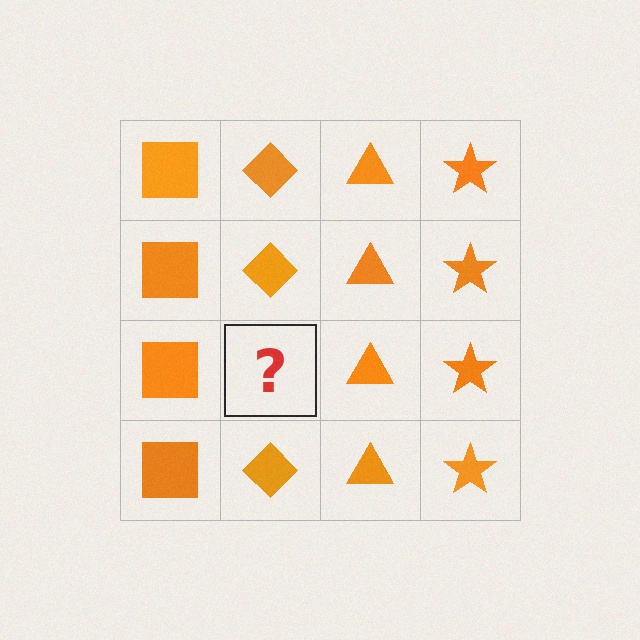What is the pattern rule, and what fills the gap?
The rule is that each column has a consistent shape. The gap should be filled with an orange diamond.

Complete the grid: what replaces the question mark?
The question mark should be replaced with an orange diamond.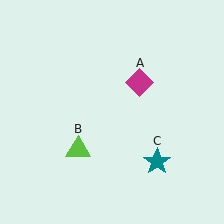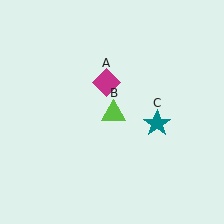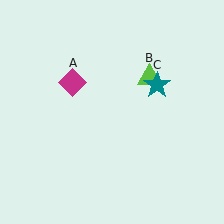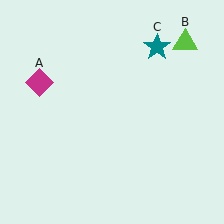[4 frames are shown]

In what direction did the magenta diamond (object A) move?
The magenta diamond (object A) moved left.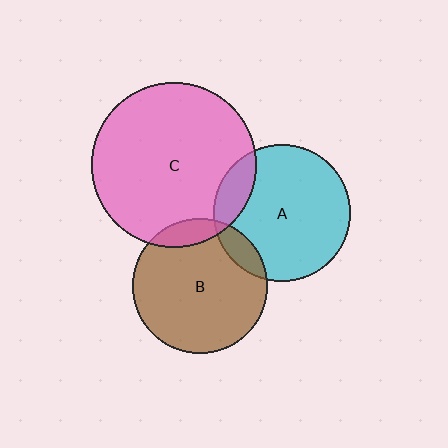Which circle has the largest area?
Circle C (pink).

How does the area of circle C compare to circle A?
Approximately 1.4 times.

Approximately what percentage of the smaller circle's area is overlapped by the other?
Approximately 10%.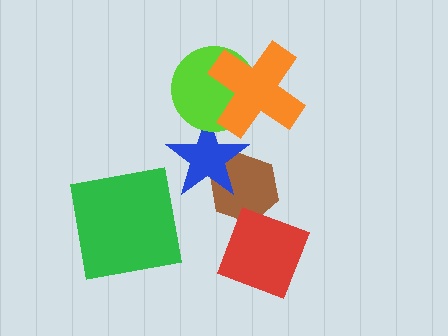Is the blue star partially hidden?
Yes, it is partially covered by another shape.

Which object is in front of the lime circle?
The orange cross is in front of the lime circle.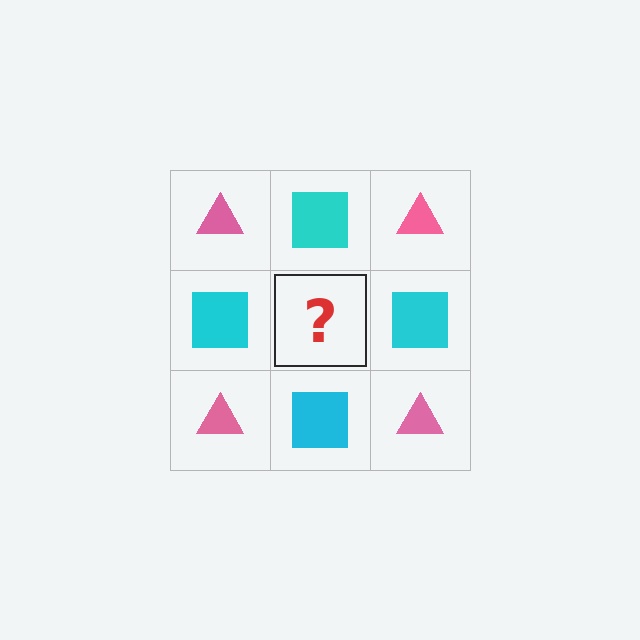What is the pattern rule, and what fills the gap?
The rule is that it alternates pink triangle and cyan square in a checkerboard pattern. The gap should be filled with a pink triangle.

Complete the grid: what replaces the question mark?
The question mark should be replaced with a pink triangle.